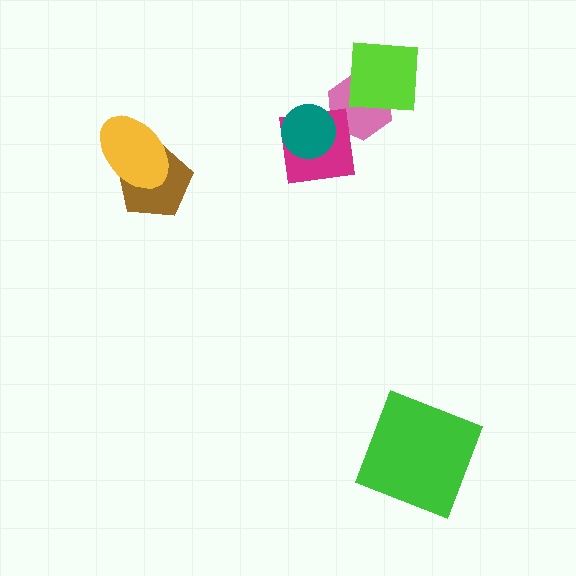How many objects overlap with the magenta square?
2 objects overlap with the magenta square.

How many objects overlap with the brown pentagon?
1 object overlaps with the brown pentagon.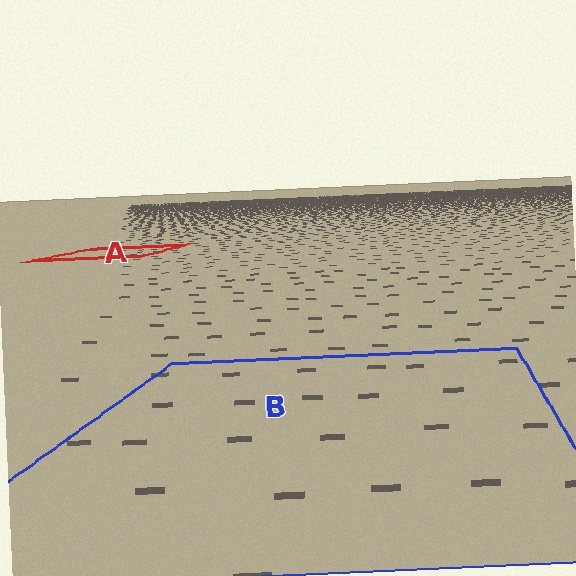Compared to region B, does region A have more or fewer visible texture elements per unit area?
Region A has more texture elements per unit area — they are packed more densely because it is farther away.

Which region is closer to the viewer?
Region B is closer. The texture elements there are larger and more spread out.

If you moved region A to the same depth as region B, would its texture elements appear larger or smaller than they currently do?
They would appear larger. At a closer depth, the same texture elements are projected at a bigger on-screen size.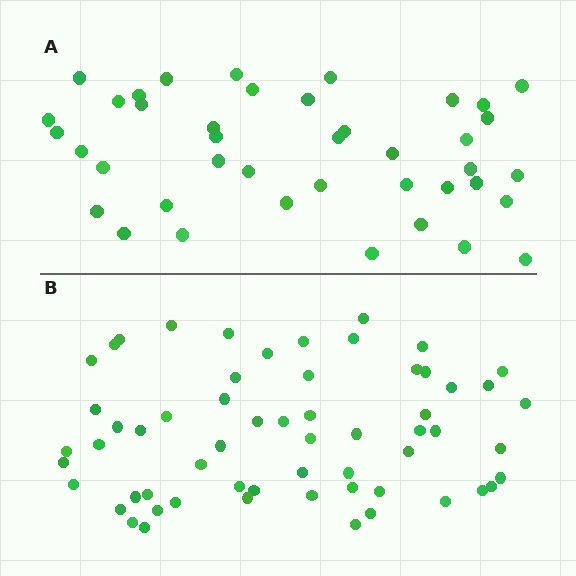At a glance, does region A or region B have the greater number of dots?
Region B (the bottom region) has more dots.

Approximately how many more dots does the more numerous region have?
Region B has approximately 20 more dots than region A.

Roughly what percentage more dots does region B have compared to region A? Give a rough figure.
About 45% more.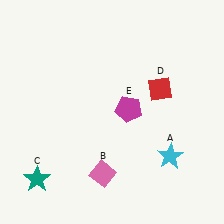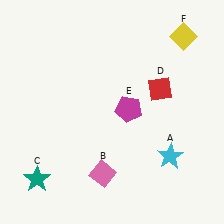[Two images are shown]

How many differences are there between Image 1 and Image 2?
There is 1 difference between the two images.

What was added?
A yellow diamond (F) was added in Image 2.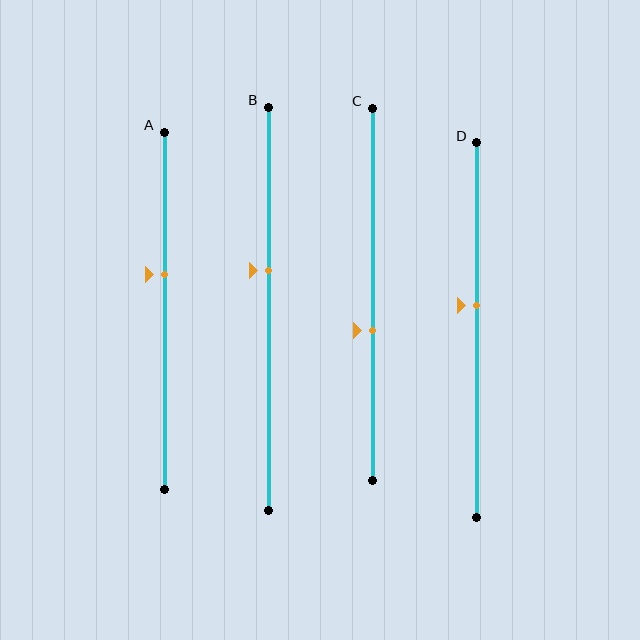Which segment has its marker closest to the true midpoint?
Segment D has its marker closest to the true midpoint.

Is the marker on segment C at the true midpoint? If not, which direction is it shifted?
No, the marker on segment C is shifted downward by about 10% of the segment length.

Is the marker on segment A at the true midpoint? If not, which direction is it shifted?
No, the marker on segment A is shifted upward by about 10% of the segment length.